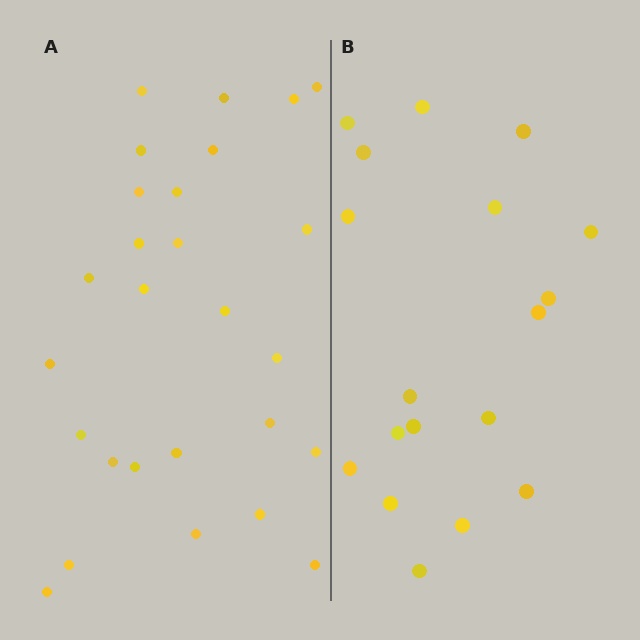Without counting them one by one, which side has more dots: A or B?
Region A (the left region) has more dots.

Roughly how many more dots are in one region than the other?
Region A has roughly 8 or so more dots than region B.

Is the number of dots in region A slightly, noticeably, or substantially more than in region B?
Region A has substantially more. The ratio is roughly 1.5 to 1.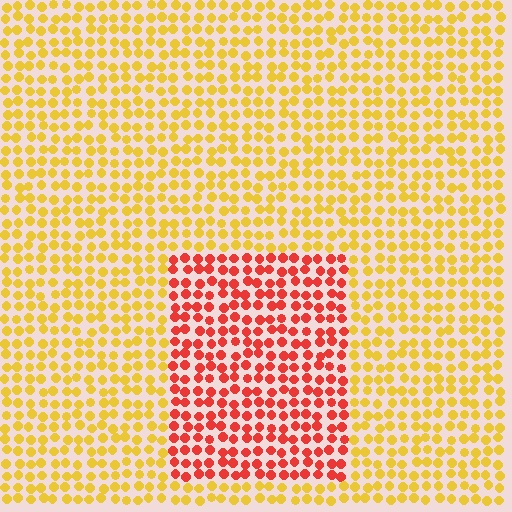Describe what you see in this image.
The image is filled with small yellow elements in a uniform arrangement. A rectangle-shaped region is visible where the elements are tinted to a slightly different hue, forming a subtle color boundary.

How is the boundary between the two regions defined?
The boundary is defined purely by a slight shift in hue (about 48 degrees). Spacing, size, and orientation are identical on both sides.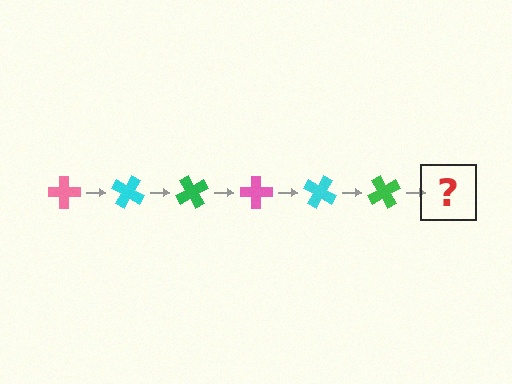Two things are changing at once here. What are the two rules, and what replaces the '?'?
The two rules are that it rotates 30 degrees each step and the color cycles through pink, cyan, and green. The '?' should be a pink cross, rotated 180 degrees from the start.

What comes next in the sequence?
The next element should be a pink cross, rotated 180 degrees from the start.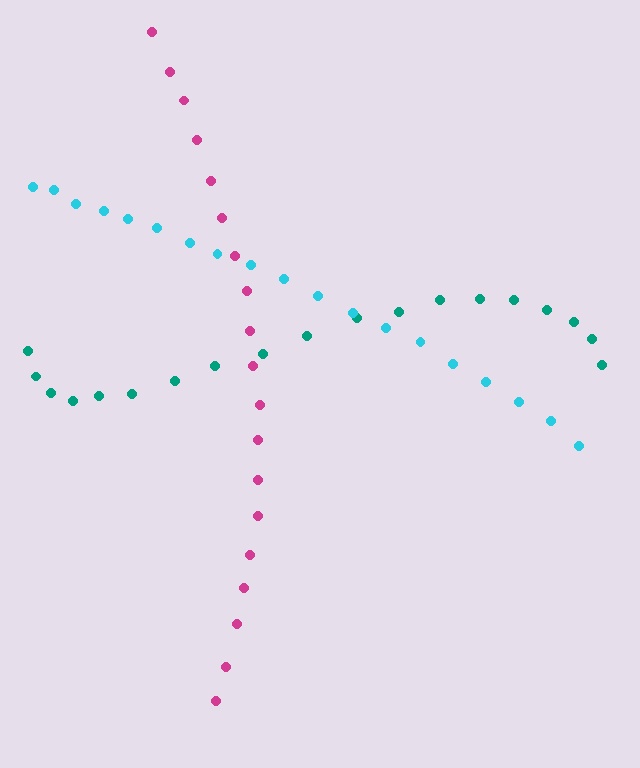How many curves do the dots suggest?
There are 3 distinct paths.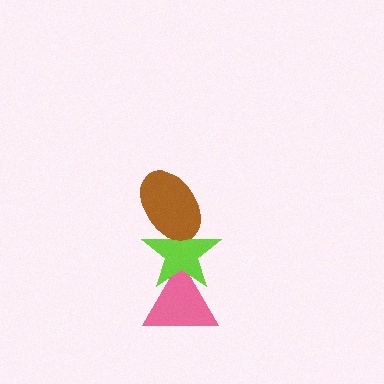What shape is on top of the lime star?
The brown ellipse is on top of the lime star.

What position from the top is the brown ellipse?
The brown ellipse is 1st from the top.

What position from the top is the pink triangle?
The pink triangle is 3rd from the top.